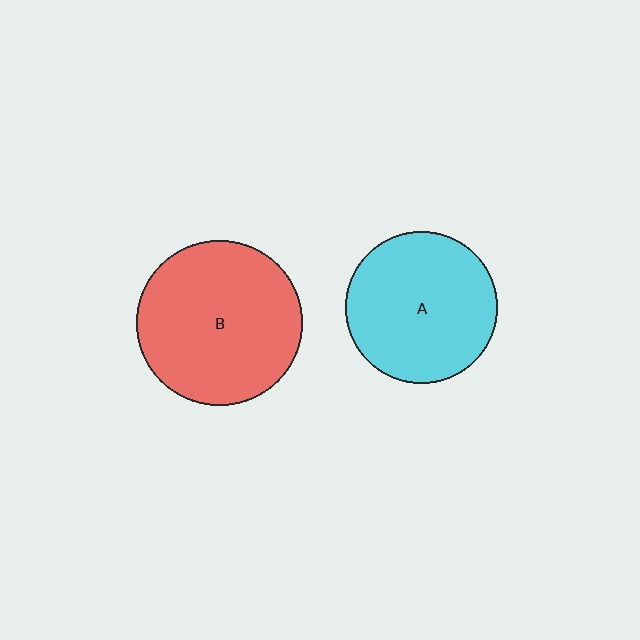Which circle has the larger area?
Circle B (red).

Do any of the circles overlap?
No, none of the circles overlap.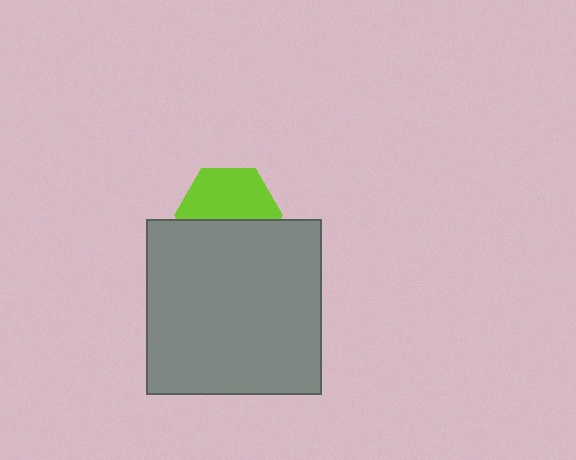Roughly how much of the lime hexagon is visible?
About half of it is visible (roughly 55%).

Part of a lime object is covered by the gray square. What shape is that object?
It is a hexagon.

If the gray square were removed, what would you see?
You would see the complete lime hexagon.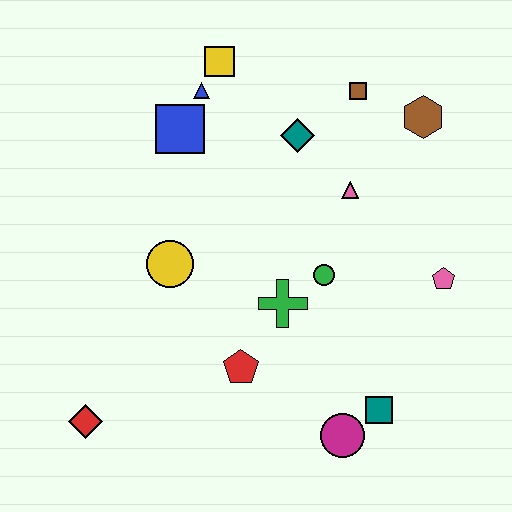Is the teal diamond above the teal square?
Yes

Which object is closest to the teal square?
The magenta circle is closest to the teal square.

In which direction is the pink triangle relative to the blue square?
The pink triangle is to the right of the blue square.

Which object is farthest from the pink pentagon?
The red diamond is farthest from the pink pentagon.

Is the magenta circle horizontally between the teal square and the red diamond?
Yes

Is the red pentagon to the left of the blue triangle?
No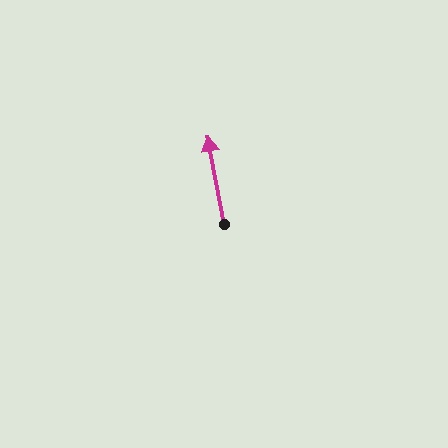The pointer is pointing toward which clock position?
Roughly 12 o'clock.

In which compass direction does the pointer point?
North.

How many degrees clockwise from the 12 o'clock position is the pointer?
Approximately 349 degrees.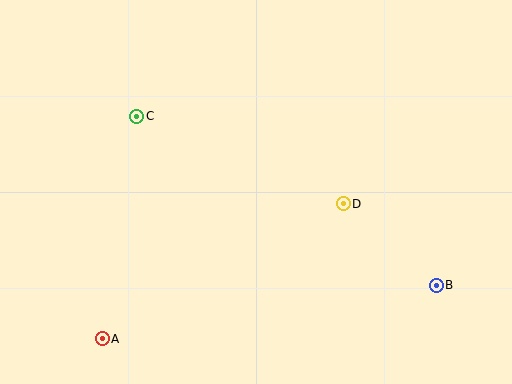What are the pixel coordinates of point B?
Point B is at (436, 285).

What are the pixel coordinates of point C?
Point C is at (137, 116).